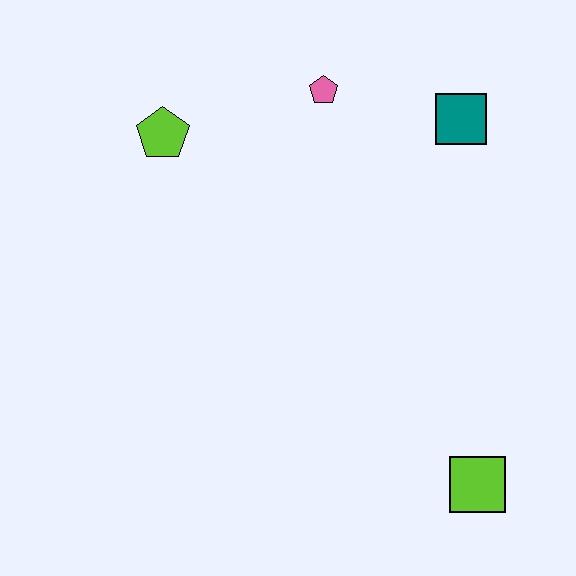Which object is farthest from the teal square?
The lime square is farthest from the teal square.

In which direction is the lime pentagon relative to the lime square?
The lime pentagon is above the lime square.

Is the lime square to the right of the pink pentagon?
Yes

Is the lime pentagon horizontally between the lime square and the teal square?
No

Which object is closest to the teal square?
The pink pentagon is closest to the teal square.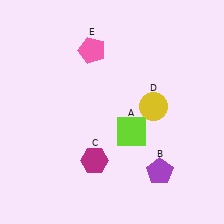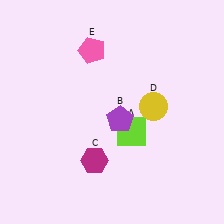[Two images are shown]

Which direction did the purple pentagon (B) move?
The purple pentagon (B) moved up.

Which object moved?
The purple pentagon (B) moved up.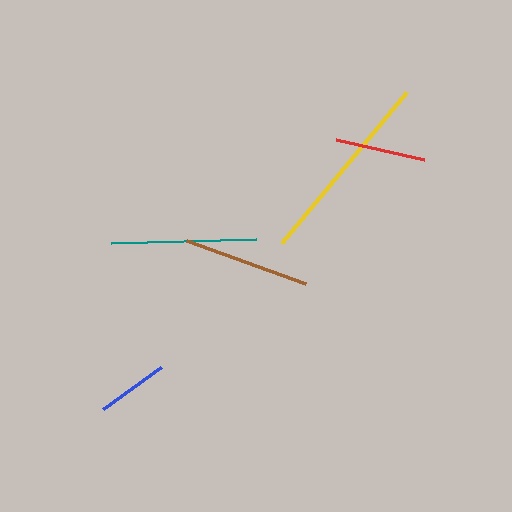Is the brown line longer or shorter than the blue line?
The brown line is longer than the blue line.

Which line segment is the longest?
The yellow line is the longest at approximately 196 pixels.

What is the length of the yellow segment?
The yellow segment is approximately 196 pixels long.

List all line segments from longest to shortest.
From longest to shortest: yellow, teal, brown, red, blue.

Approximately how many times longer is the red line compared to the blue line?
The red line is approximately 1.3 times the length of the blue line.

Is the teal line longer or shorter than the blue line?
The teal line is longer than the blue line.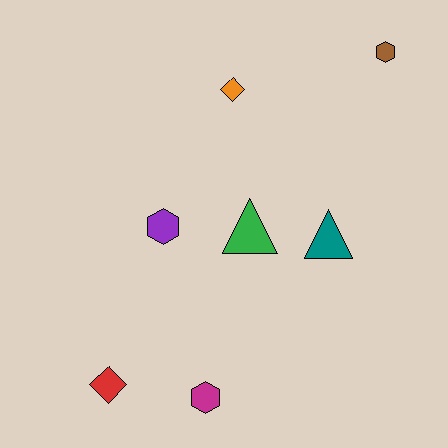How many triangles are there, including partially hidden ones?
There are 2 triangles.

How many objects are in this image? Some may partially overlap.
There are 7 objects.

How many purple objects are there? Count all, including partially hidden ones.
There is 1 purple object.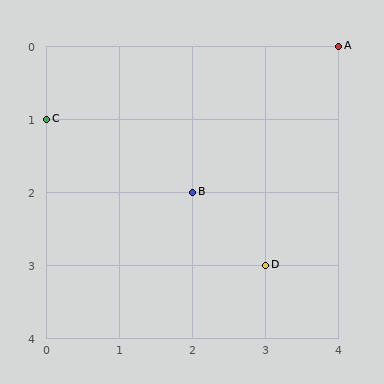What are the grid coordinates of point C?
Point C is at grid coordinates (0, 1).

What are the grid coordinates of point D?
Point D is at grid coordinates (3, 3).